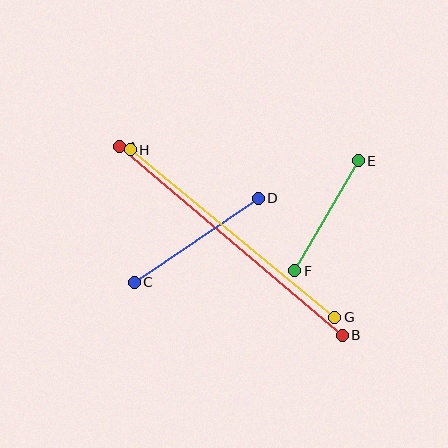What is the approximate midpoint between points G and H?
The midpoint is at approximately (232, 233) pixels.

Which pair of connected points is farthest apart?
Points A and B are farthest apart.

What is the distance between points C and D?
The distance is approximately 150 pixels.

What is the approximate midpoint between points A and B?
The midpoint is at approximately (231, 241) pixels.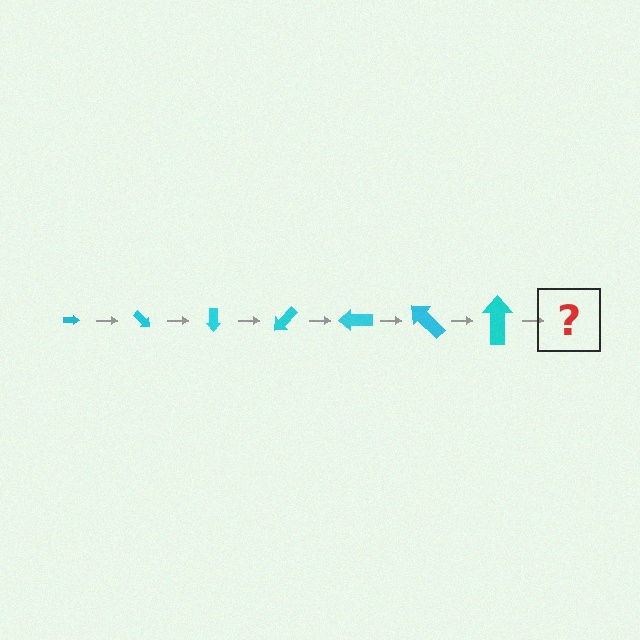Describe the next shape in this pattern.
It should be an arrow, larger than the previous one and rotated 315 degrees from the start.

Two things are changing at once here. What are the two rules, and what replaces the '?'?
The two rules are that the arrow grows larger each step and it rotates 45 degrees each step. The '?' should be an arrow, larger than the previous one and rotated 315 degrees from the start.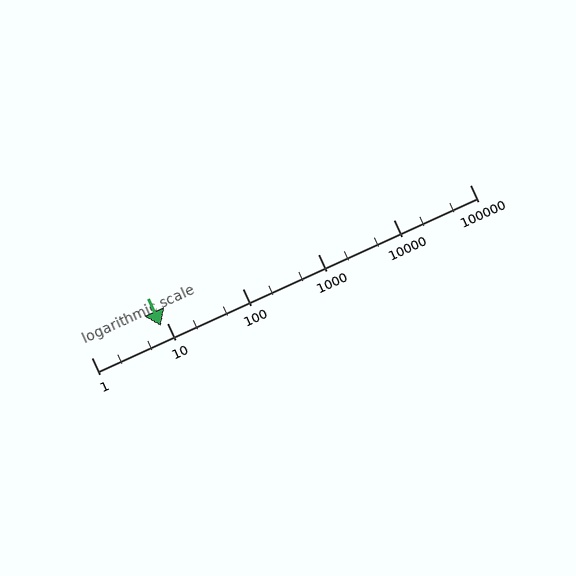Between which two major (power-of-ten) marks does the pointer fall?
The pointer is between 1 and 10.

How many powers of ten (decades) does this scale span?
The scale spans 5 decades, from 1 to 100000.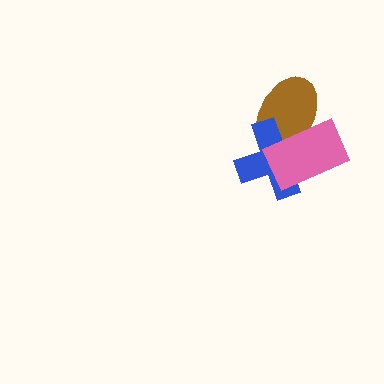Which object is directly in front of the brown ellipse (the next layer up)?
The blue cross is directly in front of the brown ellipse.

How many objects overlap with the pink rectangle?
2 objects overlap with the pink rectangle.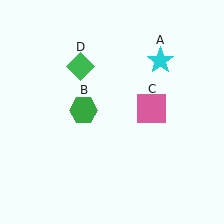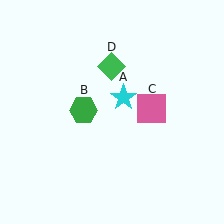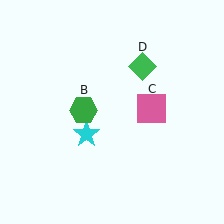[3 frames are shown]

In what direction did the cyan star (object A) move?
The cyan star (object A) moved down and to the left.